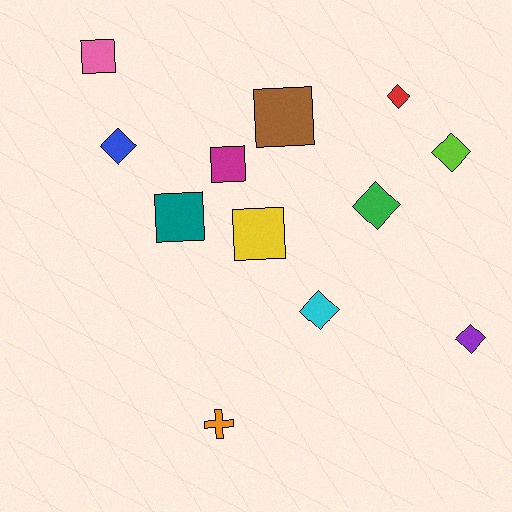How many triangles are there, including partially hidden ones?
There are no triangles.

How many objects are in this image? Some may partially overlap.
There are 12 objects.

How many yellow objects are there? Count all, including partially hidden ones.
There is 1 yellow object.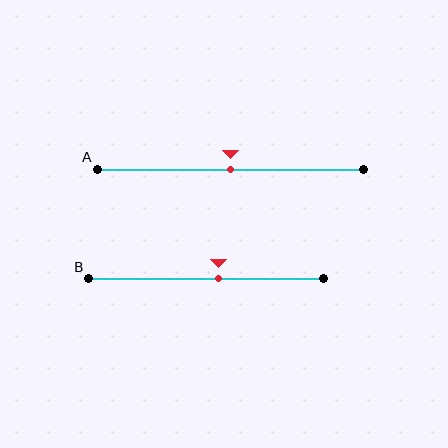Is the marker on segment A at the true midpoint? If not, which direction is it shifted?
Yes, the marker on segment A is at the true midpoint.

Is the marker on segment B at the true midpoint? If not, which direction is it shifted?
No, the marker on segment B is shifted to the right by about 5% of the segment length.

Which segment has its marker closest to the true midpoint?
Segment A has its marker closest to the true midpoint.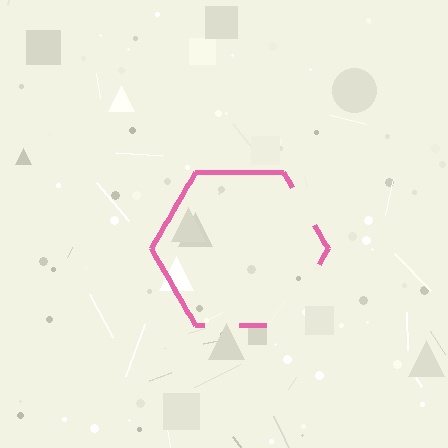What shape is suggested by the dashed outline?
The dashed outline suggests a hexagon.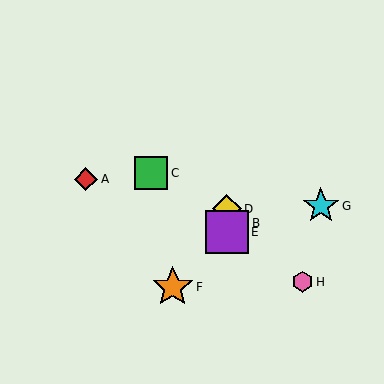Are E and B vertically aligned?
Yes, both are at x≈227.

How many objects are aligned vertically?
3 objects (B, D, E) are aligned vertically.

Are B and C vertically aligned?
No, B is at x≈227 and C is at x≈151.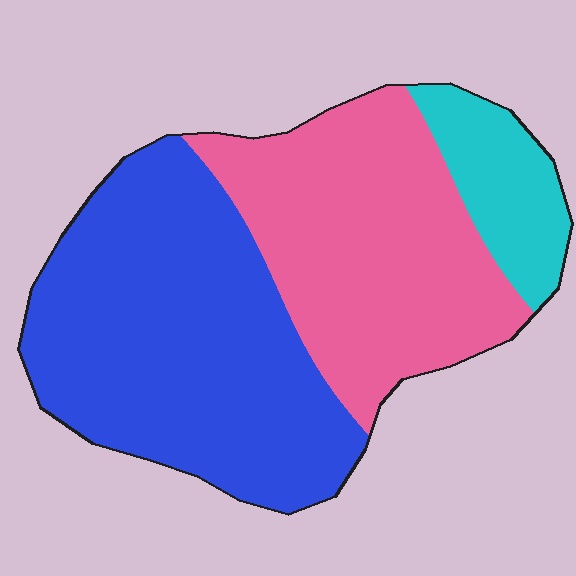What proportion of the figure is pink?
Pink takes up about three eighths (3/8) of the figure.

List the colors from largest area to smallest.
From largest to smallest: blue, pink, cyan.